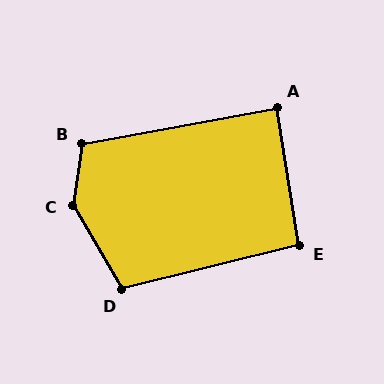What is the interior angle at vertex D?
Approximately 106 degrees (obtuse).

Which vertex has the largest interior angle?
C, at approximately 141 degrees.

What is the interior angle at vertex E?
Approximately 95 degrees (approximately right).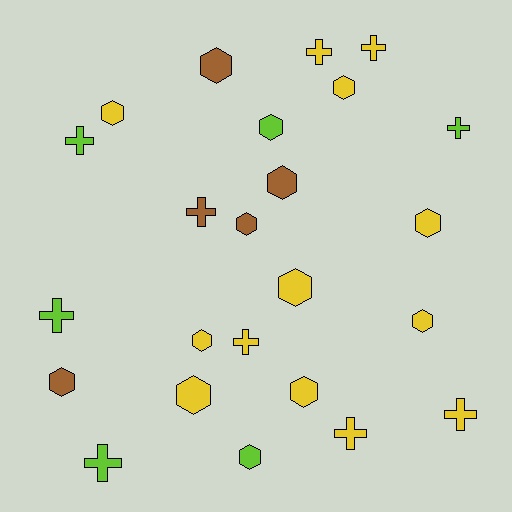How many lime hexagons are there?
There are 2 lime hexagons.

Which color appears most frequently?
Yellow, with 13 objects.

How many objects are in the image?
There are 24 objects.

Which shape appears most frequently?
Hexagon, with 14 objects.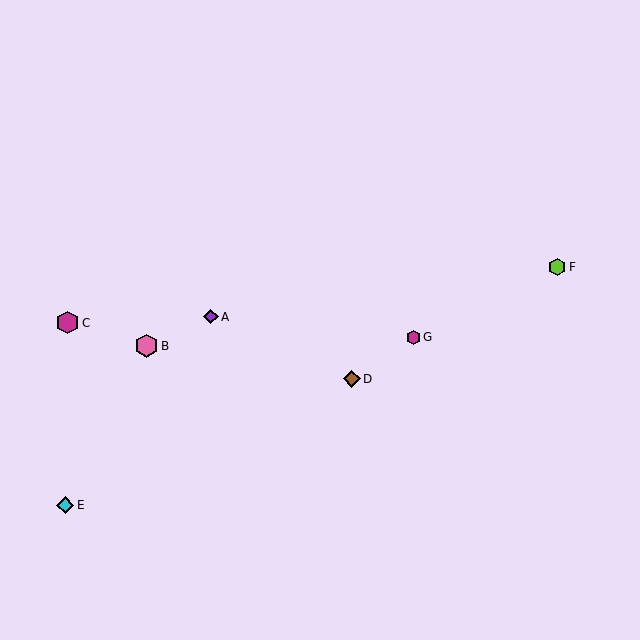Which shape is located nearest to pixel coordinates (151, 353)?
The pink hexagon (labeled B) at (146, 346) is nearest to that location.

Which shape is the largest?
The pink hexagon (labeled B) is the largest.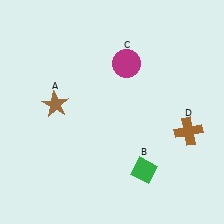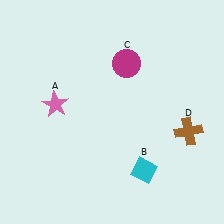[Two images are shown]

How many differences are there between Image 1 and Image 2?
There are 2 differences between the two images.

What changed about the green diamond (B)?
In Image 1, B is green. In Image 2, it changed to cyan.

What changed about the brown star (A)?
In Image 1, A is brown. In Image 2, it changed to pink.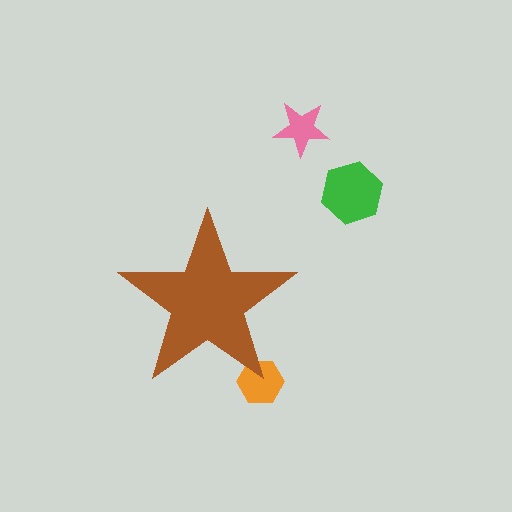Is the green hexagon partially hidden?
No, the green hexagon is fully visible.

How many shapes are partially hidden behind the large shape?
1 shape is partially hidden.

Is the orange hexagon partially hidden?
Yes, the orange hexagon is partially hidden behind the brown star.